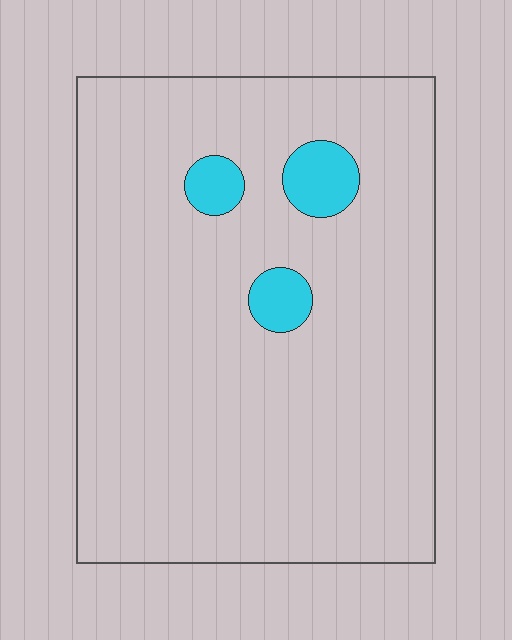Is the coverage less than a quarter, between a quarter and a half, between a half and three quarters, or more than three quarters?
Less than a quarter.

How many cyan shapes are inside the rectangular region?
3.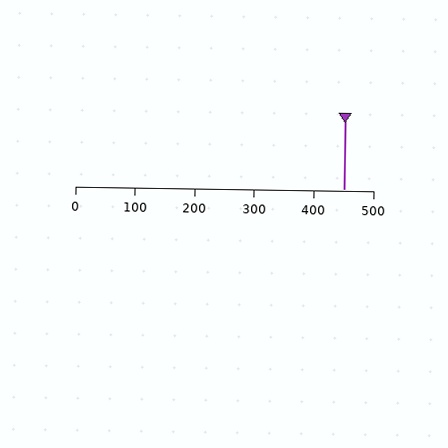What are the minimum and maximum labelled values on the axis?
The axis runs from 0 to 500.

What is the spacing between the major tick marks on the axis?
The major ticks are spaced 100 apart.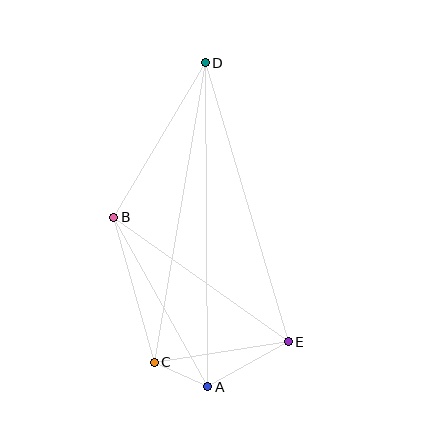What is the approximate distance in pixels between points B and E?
The distance between B and E is approximately 214 pixels.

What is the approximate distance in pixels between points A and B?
The distance between A and B is approximately 194 pixels.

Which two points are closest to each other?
Points A and C are closest to each other.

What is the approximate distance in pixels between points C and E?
The distance between C and E is approximately 136 pixels.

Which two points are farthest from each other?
Points A and D are farthest from each other.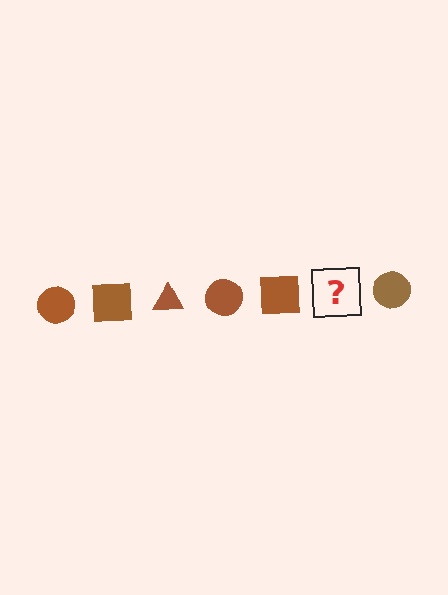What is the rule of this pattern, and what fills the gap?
The rule is that the pattern cycles through circle, square, triangle shapes in brown. The gap should be filled with a brown triangle.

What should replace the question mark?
The question mark should be replaced with a brown triangle.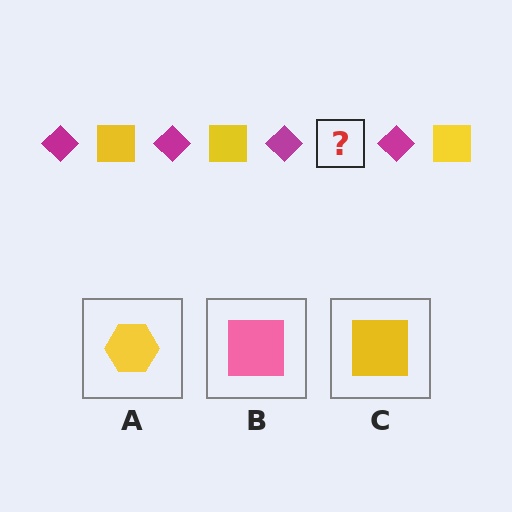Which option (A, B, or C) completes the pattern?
C.